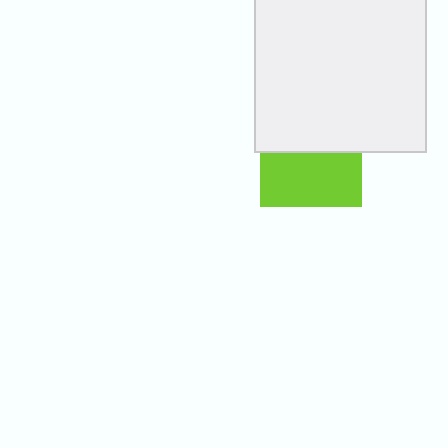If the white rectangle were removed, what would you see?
You would see the complete lime square.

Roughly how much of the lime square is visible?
About half of it is visible (roughly 53%).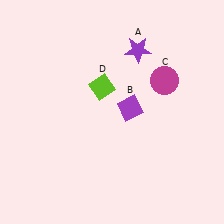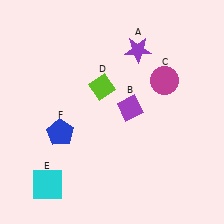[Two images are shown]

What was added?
A cyan square (E), a blue pentagon (F) were added in Image 2.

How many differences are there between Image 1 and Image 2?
There are 2 differences between the two images.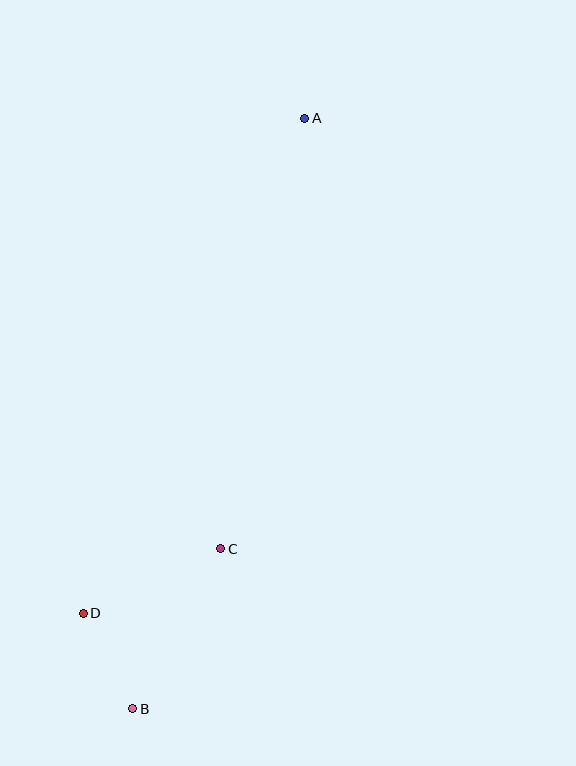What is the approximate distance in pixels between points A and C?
The distance between A and C is approximately 439 pixels.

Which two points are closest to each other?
Points B and D are closest to each other.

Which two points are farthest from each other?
Points A and B are farthest from each other.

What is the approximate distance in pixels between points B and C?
The distance between B and C is approximately 183 pixels.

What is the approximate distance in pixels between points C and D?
The distance between C and D is approximately 152 pixels.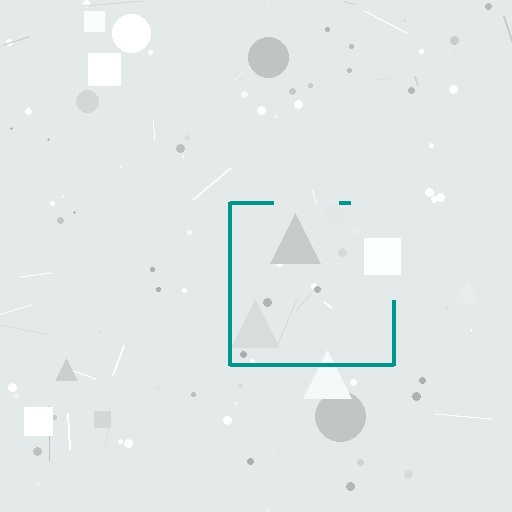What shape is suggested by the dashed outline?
The dashed outline suggests a square.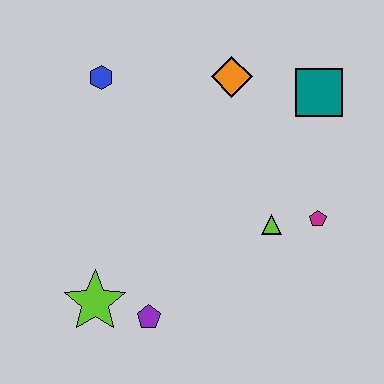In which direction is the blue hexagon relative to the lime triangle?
The blue hexagon is to the left of the lime triangle.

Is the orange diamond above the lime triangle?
Yes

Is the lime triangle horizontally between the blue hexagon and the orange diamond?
No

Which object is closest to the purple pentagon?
The lime star is closest to the purple pentagon.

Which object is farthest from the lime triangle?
The blue hexagon is farthest from the lime triangle.